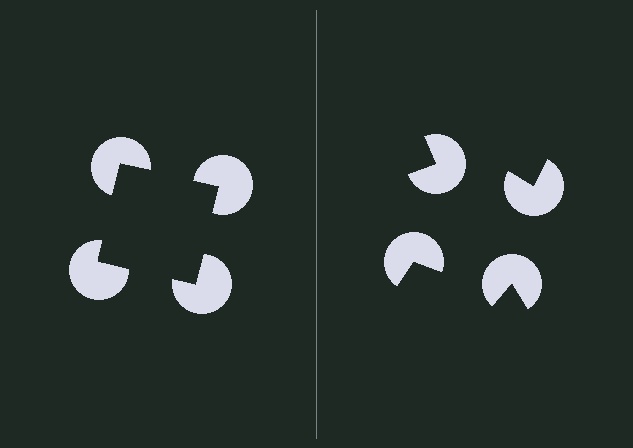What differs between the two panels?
The pac-man discs are positioned identically on both sides; only the wedge orientations differ. On the left they align to a square; on the right they are misaligned.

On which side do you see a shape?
An illusory square appears on the left side. On the right side the wedge cuts are rotated, so no coherent shape forms.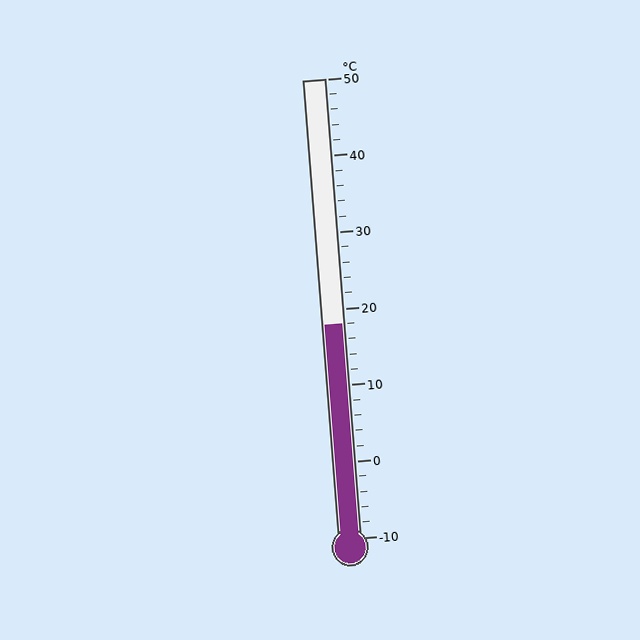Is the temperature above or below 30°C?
The temperature is below 30°C.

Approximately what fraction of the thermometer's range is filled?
The thermometer is filled to approximately 45% of its range.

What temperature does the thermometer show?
The thermometer shows approximately 18°C.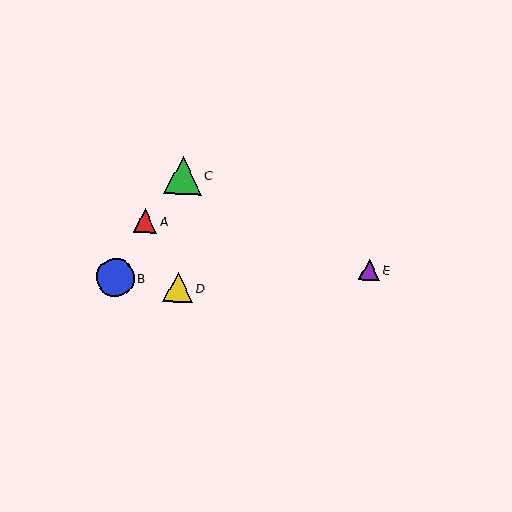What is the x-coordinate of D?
Object D is at x≈178.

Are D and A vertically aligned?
No, D is at x≈178 and A is at x≈145.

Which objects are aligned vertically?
Objects C, D are aligned vertically.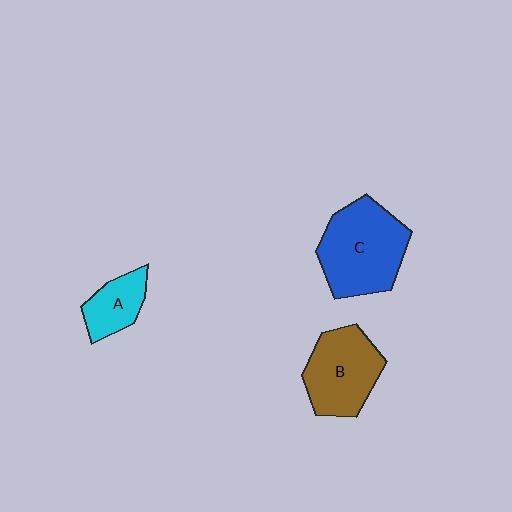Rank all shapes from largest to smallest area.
From largest to smallest: C (blue), B (brown), A (cyan).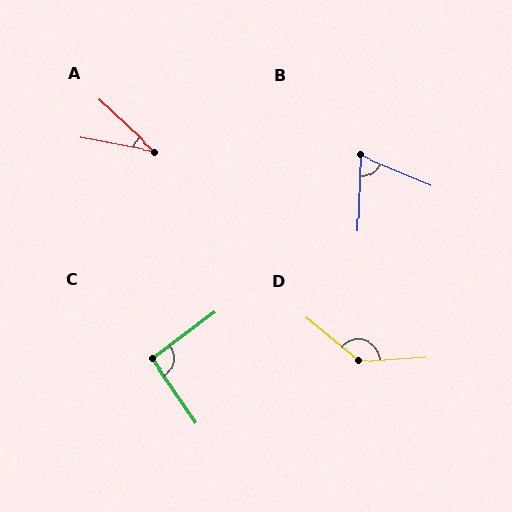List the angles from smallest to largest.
A (32°), B (69°), C (92°), D (137°).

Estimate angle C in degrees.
Approximately 92 degrees.